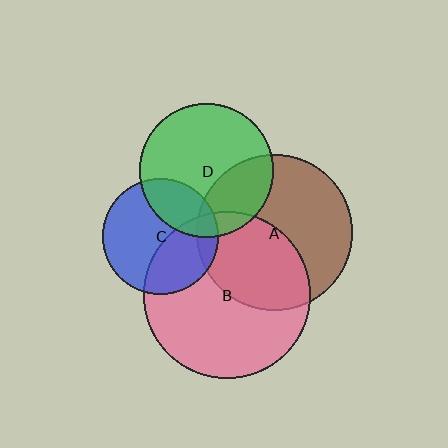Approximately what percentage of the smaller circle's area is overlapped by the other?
Approximately 30%.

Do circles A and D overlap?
Yes.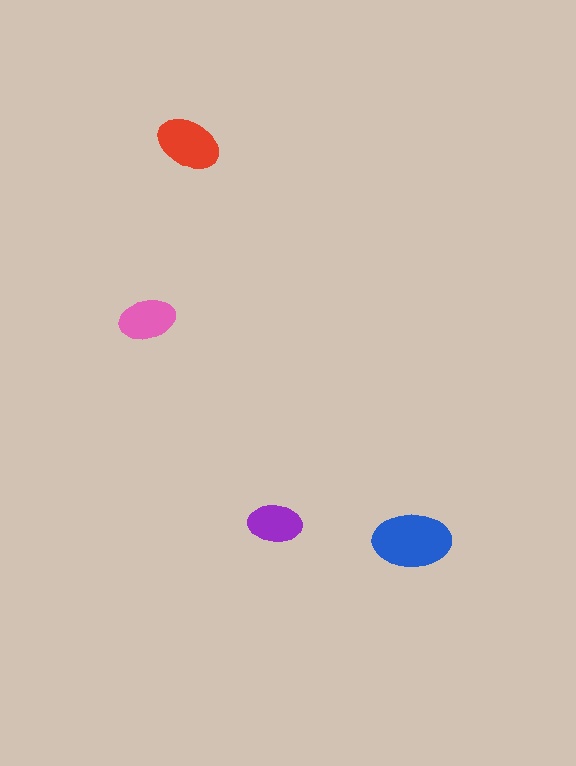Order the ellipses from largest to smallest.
the blue one, the red one, the pink one, the purple one.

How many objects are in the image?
There are 4 objects in the image.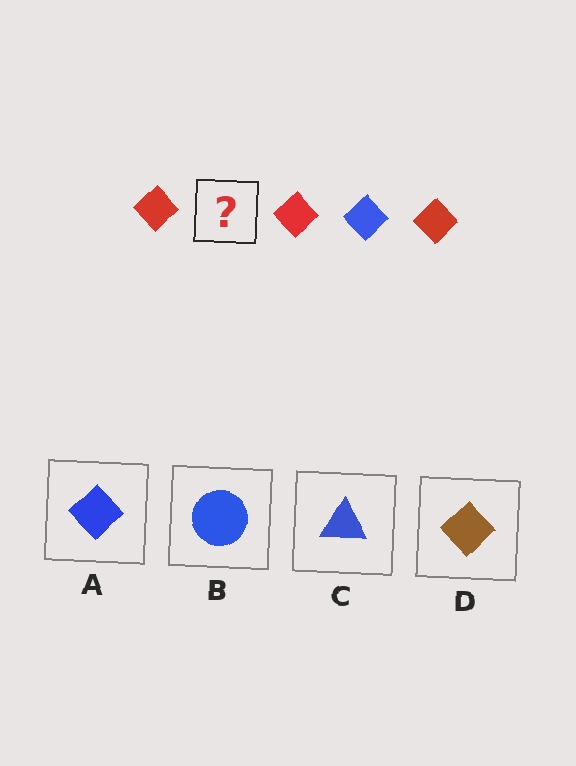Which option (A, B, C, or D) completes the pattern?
A.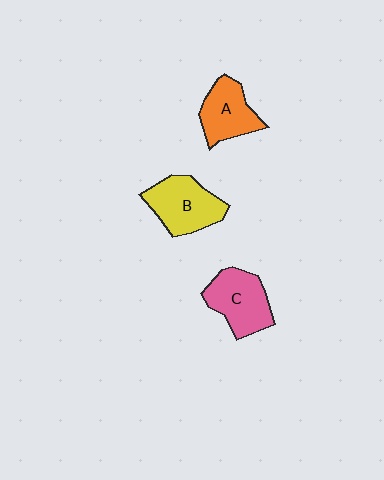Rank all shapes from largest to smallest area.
From largest to smallest: B (yellow), C (pink), A (orange).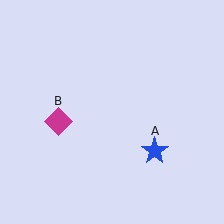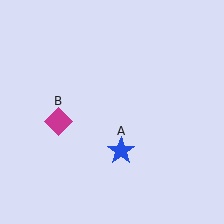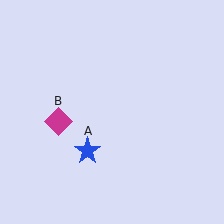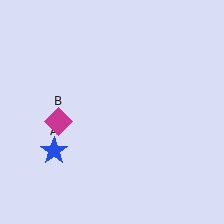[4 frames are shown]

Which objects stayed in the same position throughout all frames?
Magenta diamond (object B) remained stationary.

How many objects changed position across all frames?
1 object changed position: blue star (object A).